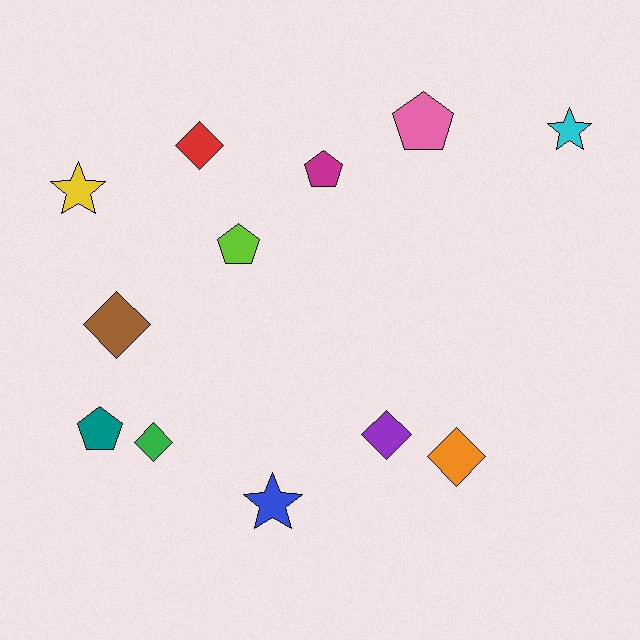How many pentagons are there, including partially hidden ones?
There are 4 pentagons.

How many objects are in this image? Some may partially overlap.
There are 12 objects.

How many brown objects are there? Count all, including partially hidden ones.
There is 1 brown object.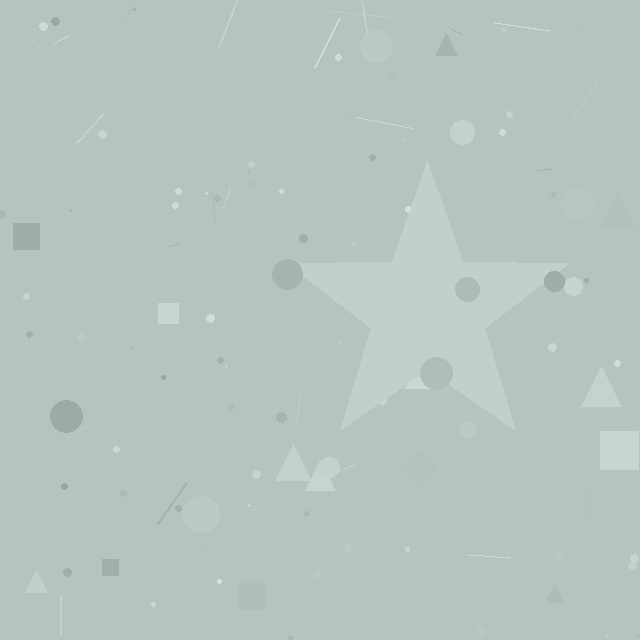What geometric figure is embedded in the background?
A star is embedded in the background.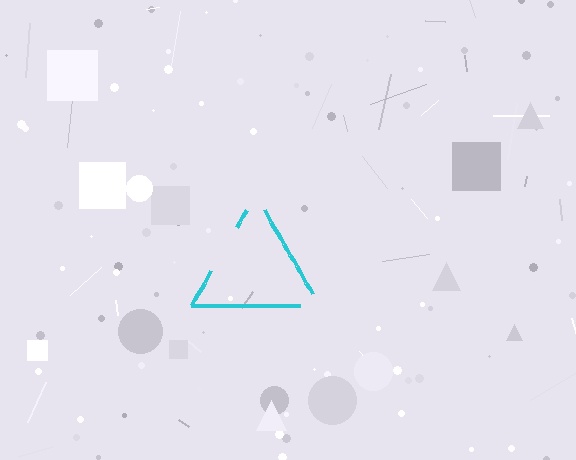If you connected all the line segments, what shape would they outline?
They would outline a triangle.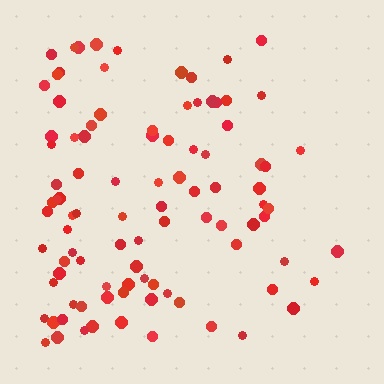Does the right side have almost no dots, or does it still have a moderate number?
Still a moderate number, just noticeably fewer than the left.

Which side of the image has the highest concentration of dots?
The left.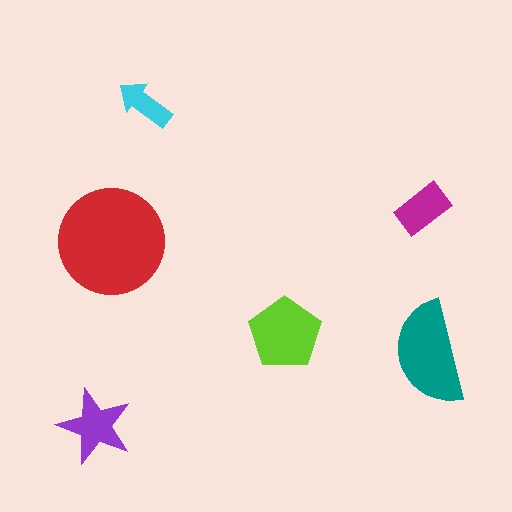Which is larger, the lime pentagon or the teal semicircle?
The teal semicircle.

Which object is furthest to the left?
The purple star is leftmost.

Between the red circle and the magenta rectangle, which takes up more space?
The red circle.